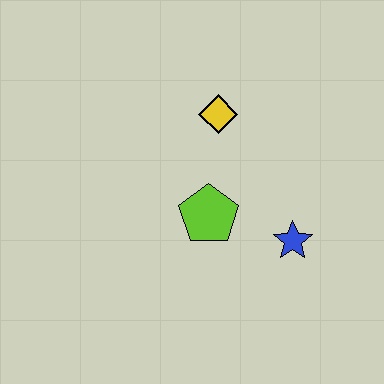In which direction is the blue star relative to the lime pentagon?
The blue star is to the right of the lime pentagon.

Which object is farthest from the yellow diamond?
The blue star is farthest from the yellow diamond.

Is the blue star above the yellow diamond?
No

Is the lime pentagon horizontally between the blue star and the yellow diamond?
No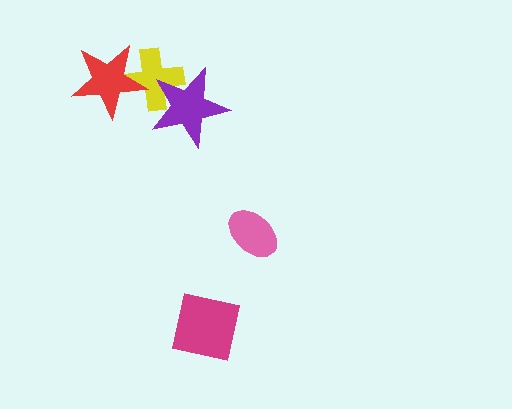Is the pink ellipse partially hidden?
No, no other shape covers it.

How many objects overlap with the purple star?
1 object overlaps with the purple star.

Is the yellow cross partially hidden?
Yes, it is partially covered by another shape.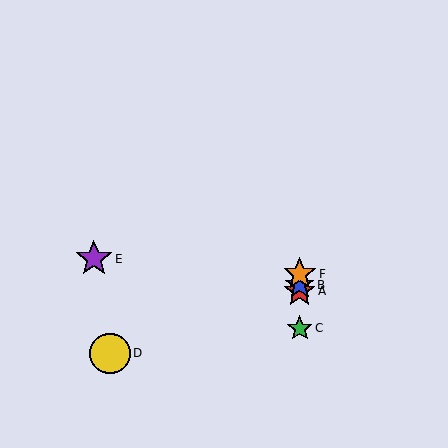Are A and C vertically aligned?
Yes, both are at x≈300.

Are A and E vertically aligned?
No, A is at x≈300 and E is at x≈94.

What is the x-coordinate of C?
Object C is at x≈300.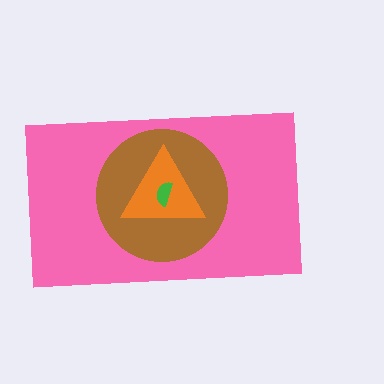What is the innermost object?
The green semicircle.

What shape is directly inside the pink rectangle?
The brown circle.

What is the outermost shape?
The pink rectangle.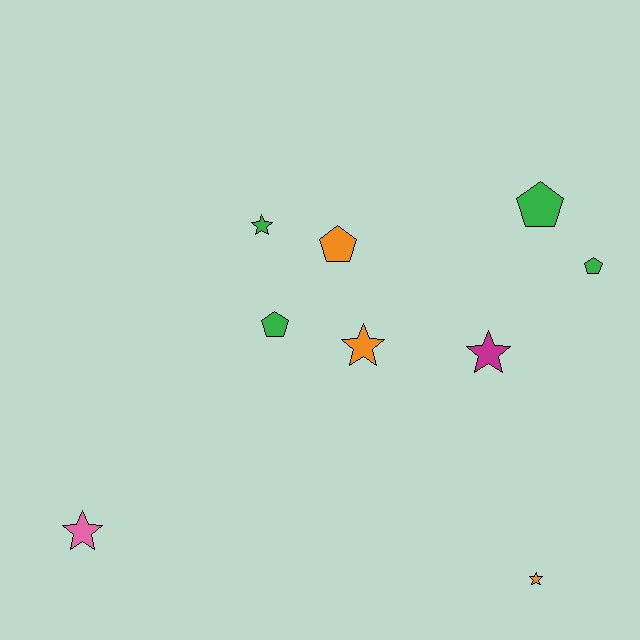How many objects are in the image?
There are 9 objects.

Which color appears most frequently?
Green, with 4 objects.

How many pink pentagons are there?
There are no pink pentagons.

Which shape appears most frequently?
Star, with 5 objects.